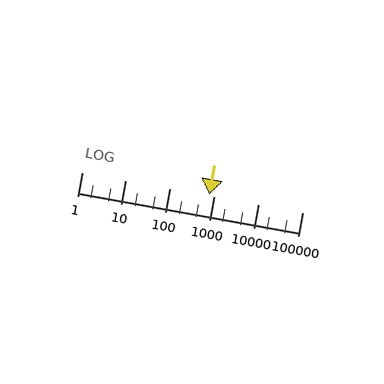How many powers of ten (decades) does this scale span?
The scale spans 5 decades, from 1 to 100000.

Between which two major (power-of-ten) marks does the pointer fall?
The pointer is between 100 and 1000.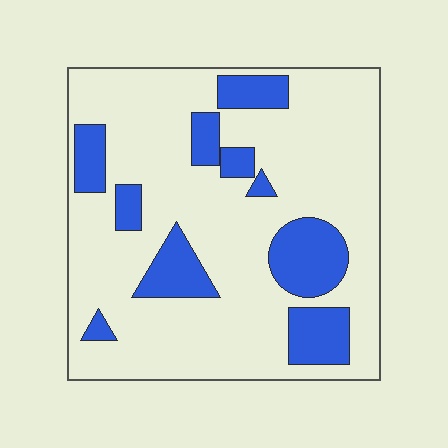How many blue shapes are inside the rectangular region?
10.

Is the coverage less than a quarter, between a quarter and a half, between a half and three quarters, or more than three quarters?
Less than a quarter.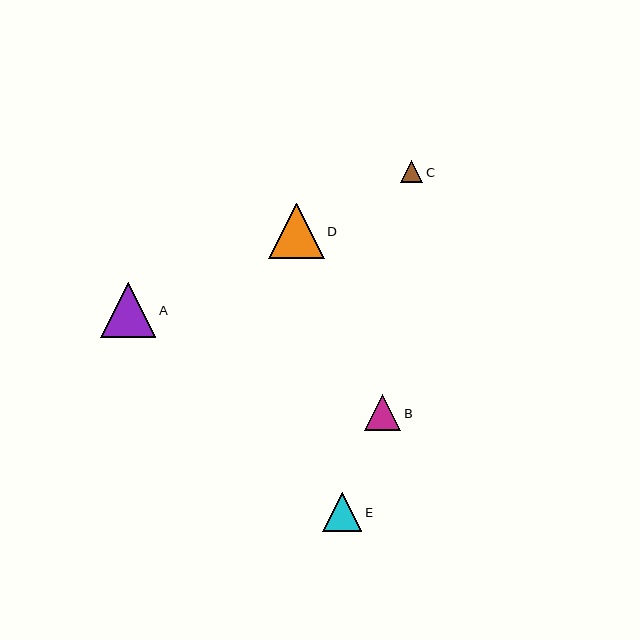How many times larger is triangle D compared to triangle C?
Triangle D is approximately 2.5 times the size of triangle C.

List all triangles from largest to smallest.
From largest to smallest: D, A, E, B, C.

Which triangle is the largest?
Triangle D is the largest with a size of approximately 56 pixels.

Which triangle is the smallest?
Triangle C is the smallest with a size of approximately 22 pixels.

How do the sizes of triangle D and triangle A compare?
Triangle D and triangle A are approximately the same size.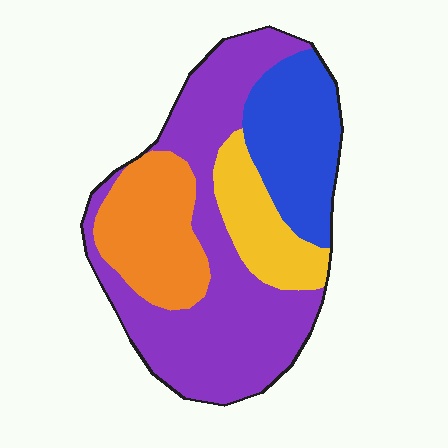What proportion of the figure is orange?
Orange takes up less than a quarter of the figure.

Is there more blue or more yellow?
Blue.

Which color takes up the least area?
Yellow, at roughly 15%.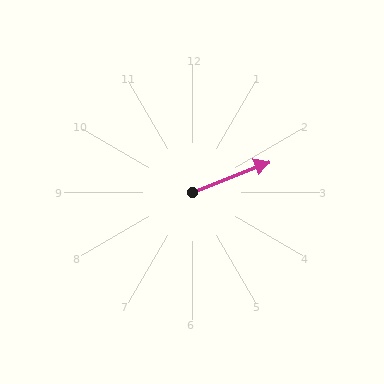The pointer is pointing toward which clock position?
Roughly 2 o'clock.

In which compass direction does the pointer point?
East.